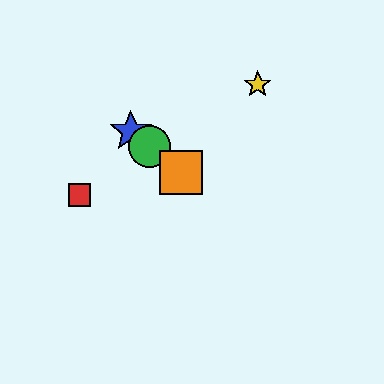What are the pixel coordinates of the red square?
The red square is at (79, 195).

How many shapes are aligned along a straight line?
4 shapes (the blue star, the green circle, the purple square, the orange square) are aligned along a straight line.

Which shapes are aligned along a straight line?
The blue star, the green circle, the purple square, the orange square are aligned along a straight line.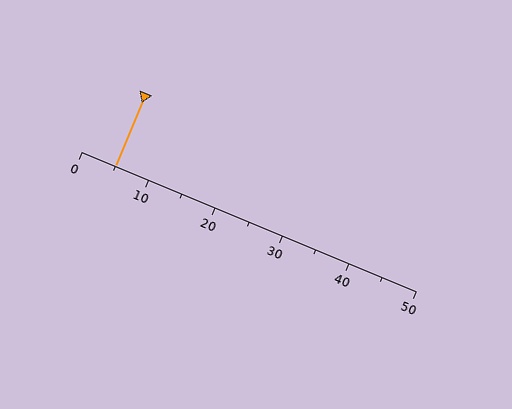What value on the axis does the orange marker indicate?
The marker indicates approximately 5.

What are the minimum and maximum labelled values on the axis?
The axis runs from 0 to 50.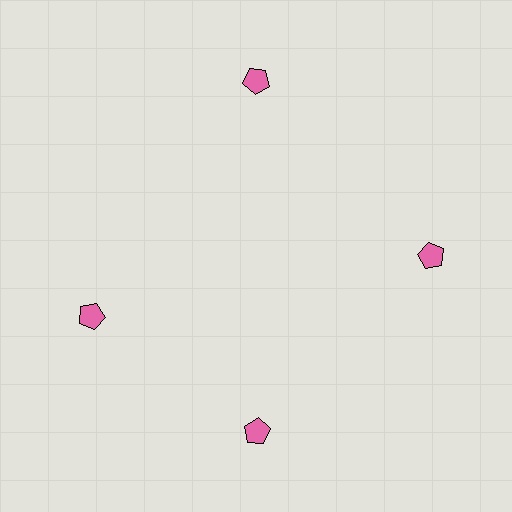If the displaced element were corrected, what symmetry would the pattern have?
It would have 4-fold rotational symmetry — the pattern would map onto itself every 90 degrees.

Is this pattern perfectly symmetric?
No. The 4 pink pentagons are arranged in a ring, but one element near the 9 o'clock position is rotated out of alignment along the ring, breaking the 4-fold rotational symmetry.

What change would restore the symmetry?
The symmetry would be restored by rotating it back into even spacing with its neighbors so that all 4 pentagons sit at equal angles and equal distance from the center.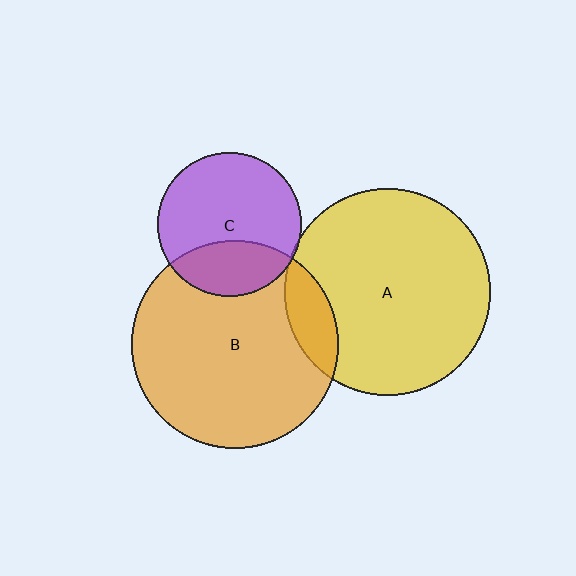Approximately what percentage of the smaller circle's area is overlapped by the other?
Approximately 10%.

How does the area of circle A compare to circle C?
Approximately 2.1 times.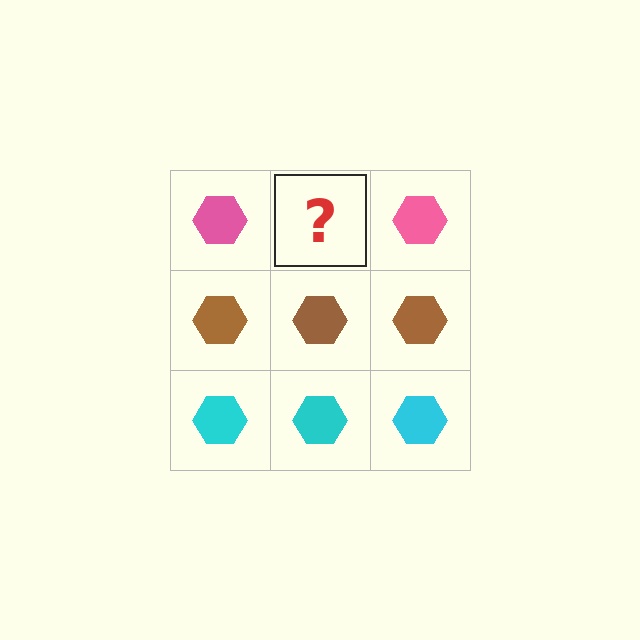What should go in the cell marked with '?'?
The missing cell should contain a pink hexagon.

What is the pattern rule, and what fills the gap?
The rule is that each row has a consistent color. The gap should be filled with a pink hexagon.